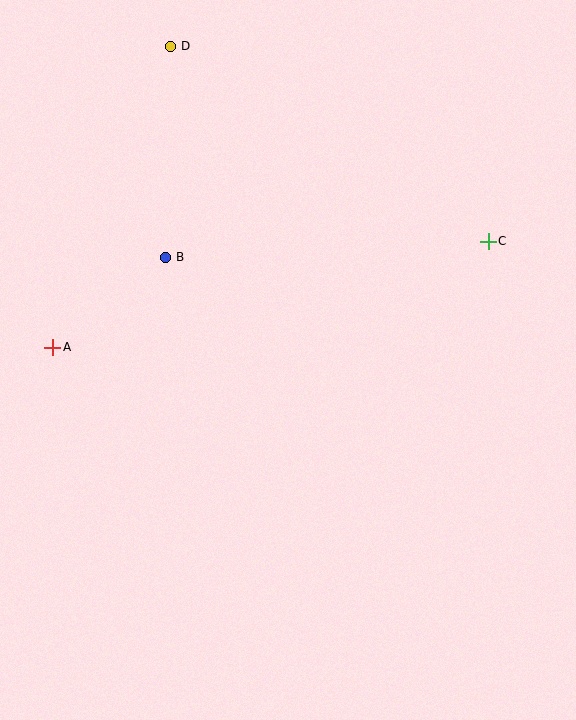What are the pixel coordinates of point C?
Point C is at (488, 241).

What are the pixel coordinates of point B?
Point B is at (166, 257).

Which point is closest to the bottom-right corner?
Point C is closest to the bottom-right corner.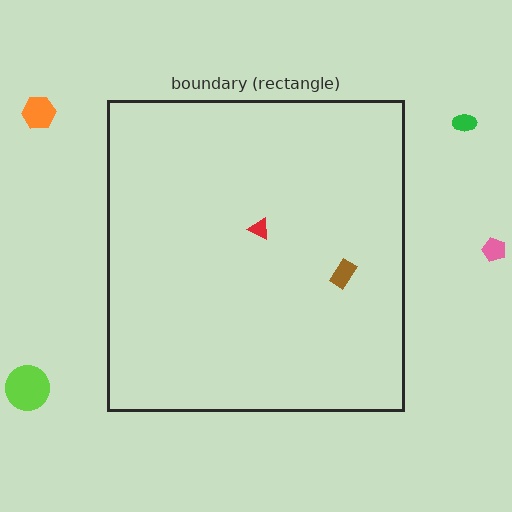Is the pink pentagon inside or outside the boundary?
Outside.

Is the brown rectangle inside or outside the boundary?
Inside.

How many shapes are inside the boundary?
2 inside, 4 outside.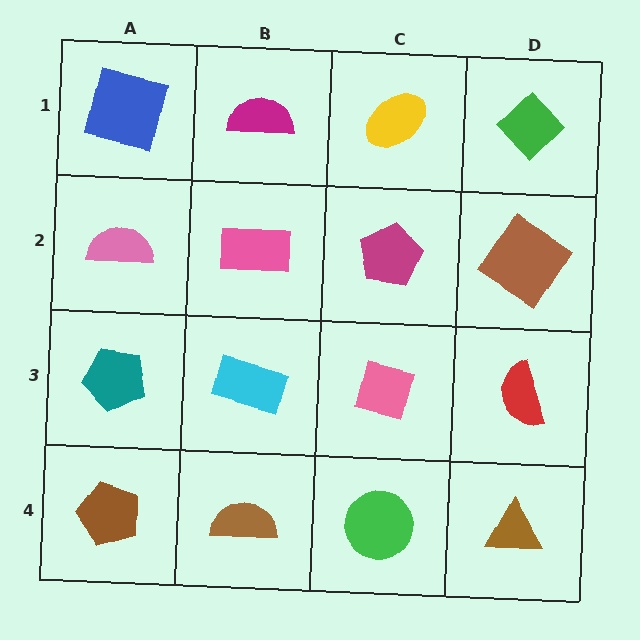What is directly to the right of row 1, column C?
A green diamond.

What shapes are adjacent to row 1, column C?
A magenta pentagon (row 2, column C), a magenta semicircle (row 1, column B), a green diamond (row 1, column D).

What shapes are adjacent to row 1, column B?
A pink rectangle (row 2, column B), a blue square (row 1, column A), a yellow ellipse (row 1, column C).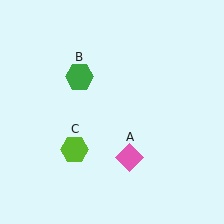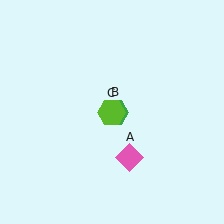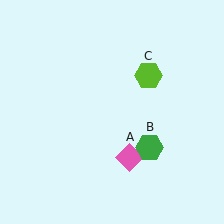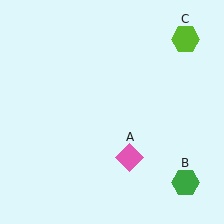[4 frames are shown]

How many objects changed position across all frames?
2 objects changed position: green hexagon (object B), lime hexagon (object C).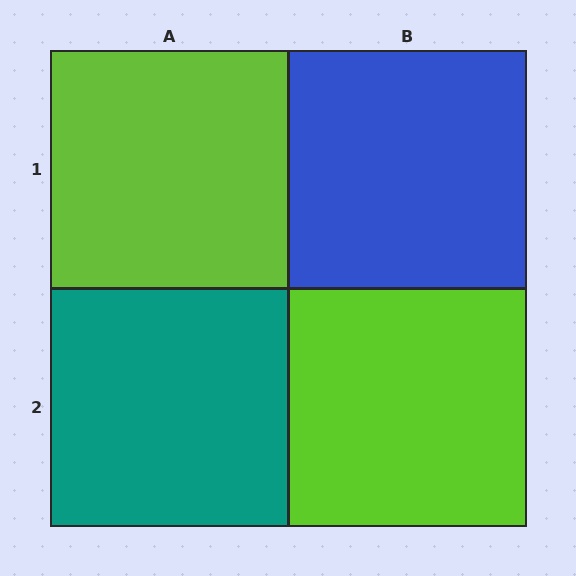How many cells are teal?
1 cell is teal.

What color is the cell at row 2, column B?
Lime.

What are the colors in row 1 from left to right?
Lime, blue.